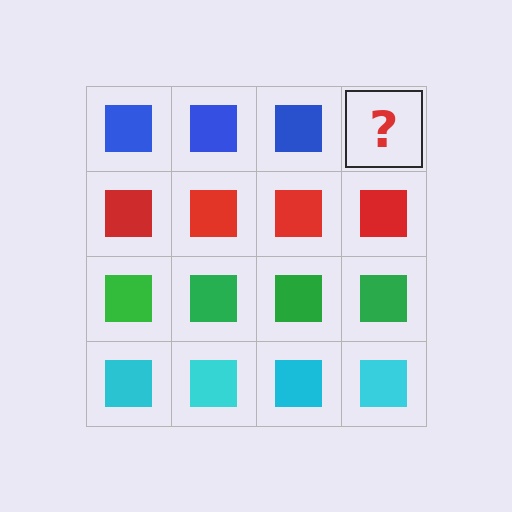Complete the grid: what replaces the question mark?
The question mark should be replaced with a blue square.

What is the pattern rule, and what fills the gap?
The rule is that each row has a consistent color. The gap should be filled with a blue square.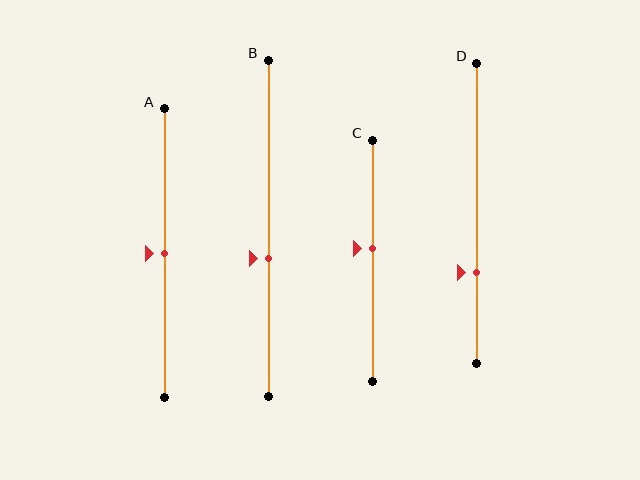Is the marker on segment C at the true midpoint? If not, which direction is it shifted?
No, the marker on segment C is shifted upward by about 5% of the segment length.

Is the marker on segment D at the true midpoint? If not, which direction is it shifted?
No, the marker on segment D is shifted downward by about 20% of the segment length.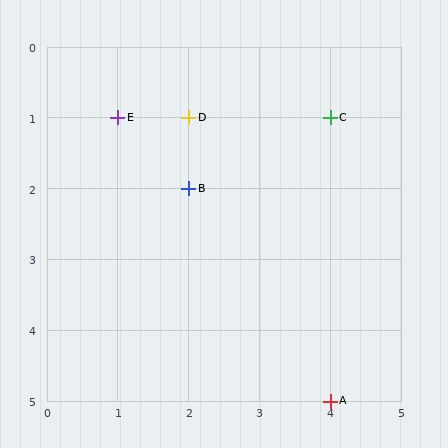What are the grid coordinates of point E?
Point E is at grid coordinates (1, 1).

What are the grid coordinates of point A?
Point A is at grid coordinates (4, 5).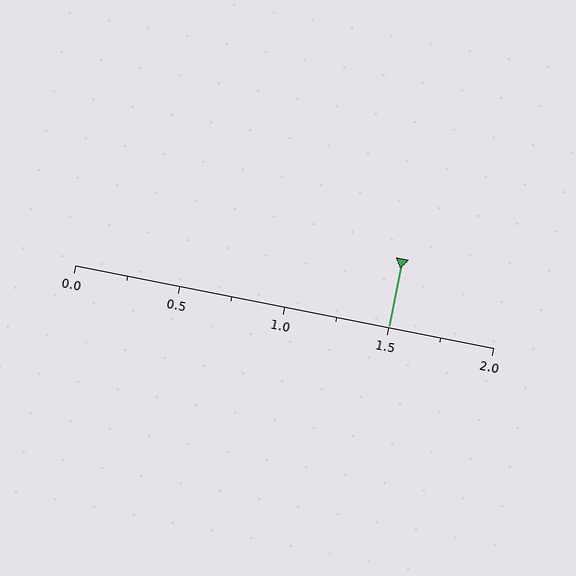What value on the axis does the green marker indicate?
The marker indicates approximately 1.5.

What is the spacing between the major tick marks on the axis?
The major ticks are spaced 0.5 apart.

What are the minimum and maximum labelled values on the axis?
The axis runs from 0.0 to 2.0.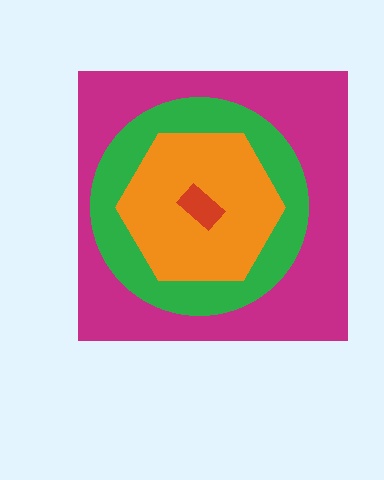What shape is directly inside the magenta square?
The green circle.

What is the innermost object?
The red rectangle.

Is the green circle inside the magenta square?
Yes.